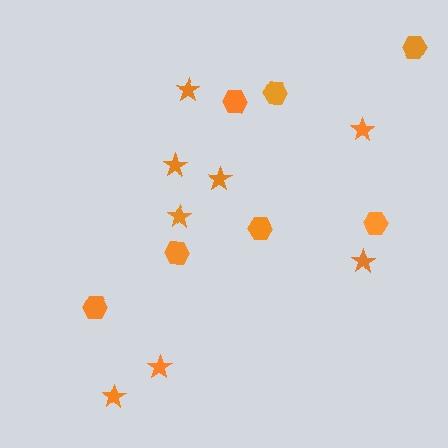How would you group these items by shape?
There are 2 groups: one group of stars (8) and one group of hexagons (7).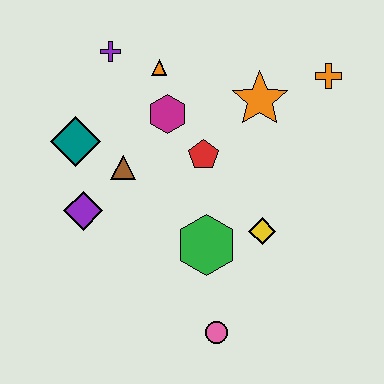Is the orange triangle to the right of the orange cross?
No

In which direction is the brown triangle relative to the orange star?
The brown triangle is to the left of the orange star.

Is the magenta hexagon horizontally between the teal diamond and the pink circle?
Yes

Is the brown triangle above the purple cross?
No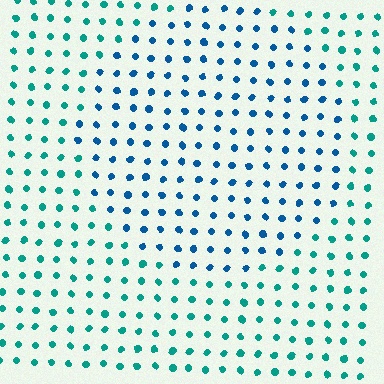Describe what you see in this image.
The image is filled with small teal elements in a uniform arrangement. A circle-shaped region is visible where the elements are tinted to a slightly different hue, forming a subtle color boundary.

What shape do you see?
I see a circle.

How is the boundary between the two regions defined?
The boundary is defined purely by a slight shift in hue (about 35 degrees). Spacing, size, and orientation are identical on both sides.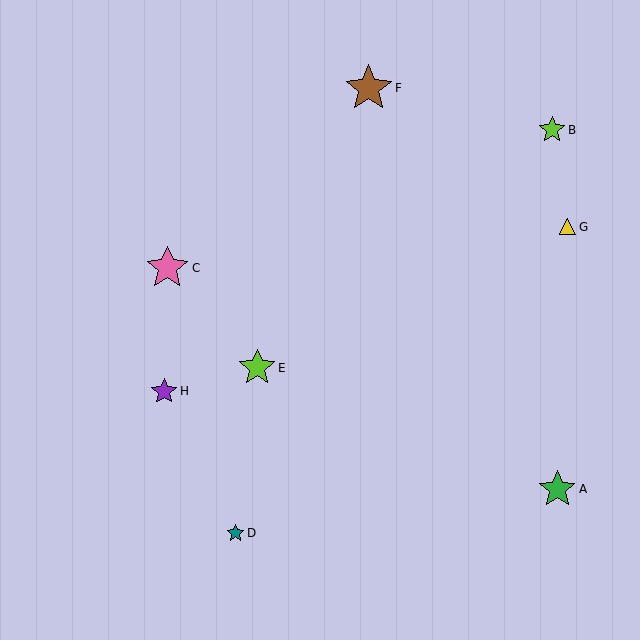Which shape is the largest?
The brown star (labeled F) is the largest.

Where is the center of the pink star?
The center of the pink star is at (167, 268).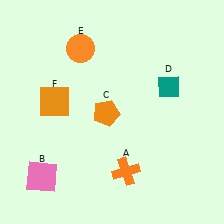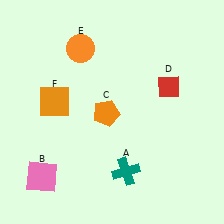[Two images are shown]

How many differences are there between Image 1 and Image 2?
There are 2 differences between the two images.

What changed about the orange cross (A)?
In Image 1, A is orange. In Image 2, it changed to teal.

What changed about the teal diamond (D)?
In Image 1, D is teal. In Image 2, it changed to red.